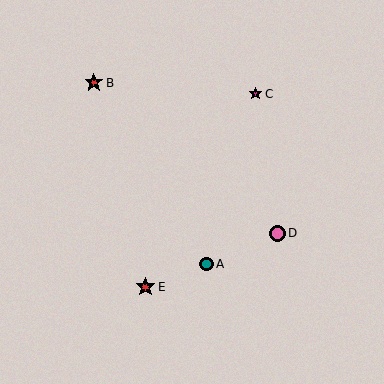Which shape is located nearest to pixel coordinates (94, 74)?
The red star (labeled B) at (94, 83) is nearest to that location.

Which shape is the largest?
The red star (labeled E) is the largest.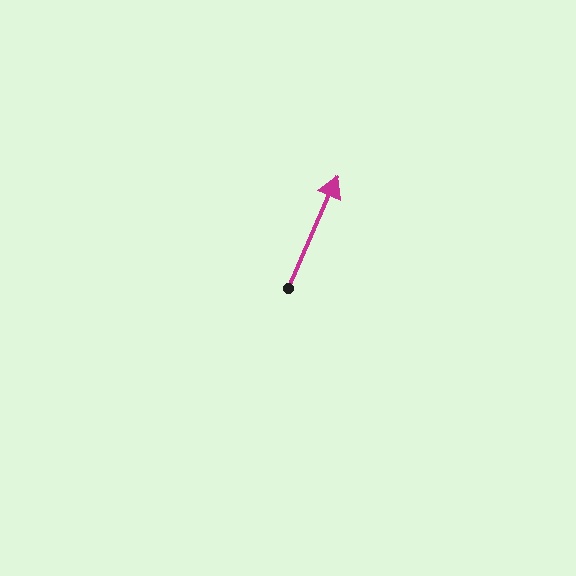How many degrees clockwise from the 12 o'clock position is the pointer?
Approximately 24 degrees.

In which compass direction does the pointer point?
Northeast.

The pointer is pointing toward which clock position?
Roughly 1 o'clock.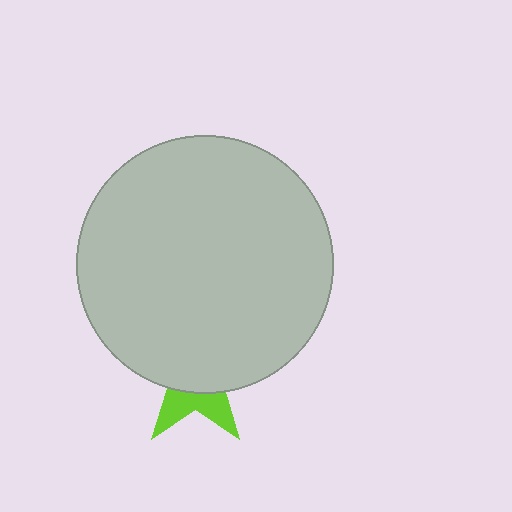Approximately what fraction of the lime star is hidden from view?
Roughly 67% of the lime star is hidden behind the light gray circle.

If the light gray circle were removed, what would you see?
You would see the complete lime star.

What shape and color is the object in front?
The object in front is a light gray circle.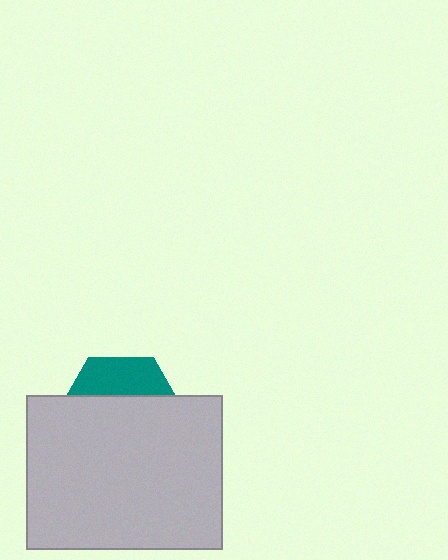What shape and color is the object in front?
The object in front is a light gray rectangle.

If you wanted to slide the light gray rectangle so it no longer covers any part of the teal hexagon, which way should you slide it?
Slide it down — that is the most direct way to separate the two shapes.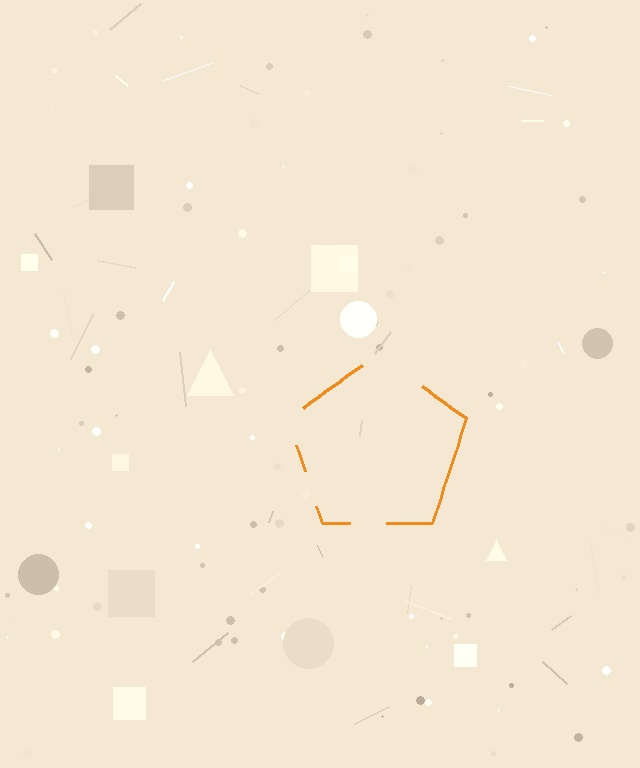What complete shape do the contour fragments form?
The contour fragments form a pentagon.